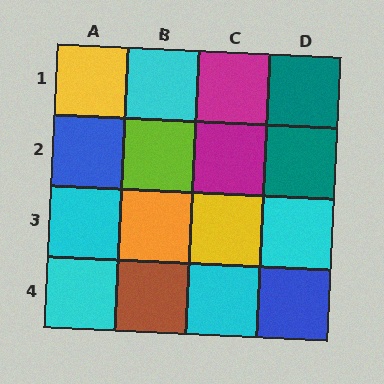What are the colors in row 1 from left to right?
Yellow, cyan, magenta, teal.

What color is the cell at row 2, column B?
Lime.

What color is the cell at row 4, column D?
Blue.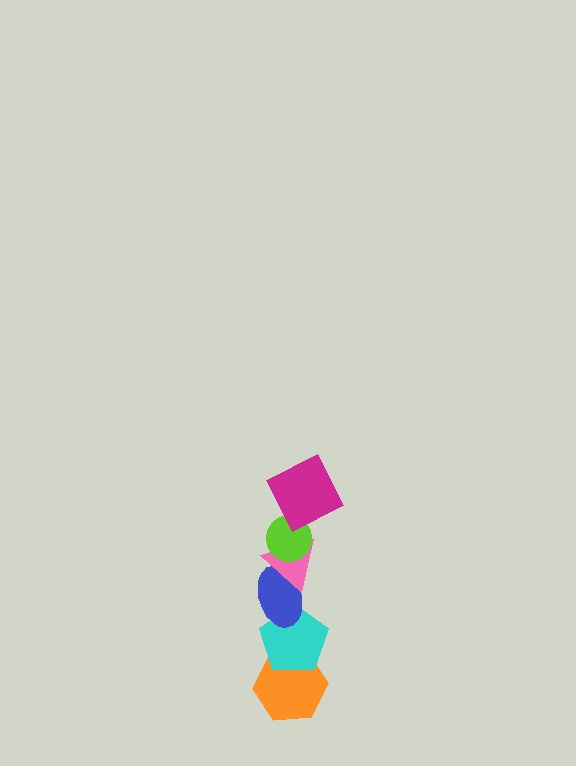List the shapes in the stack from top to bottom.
From top to bottom: the magenta square, the lime circle, the pink triangle, the blue ellipse, the cyan pentagon, the orange hexagon.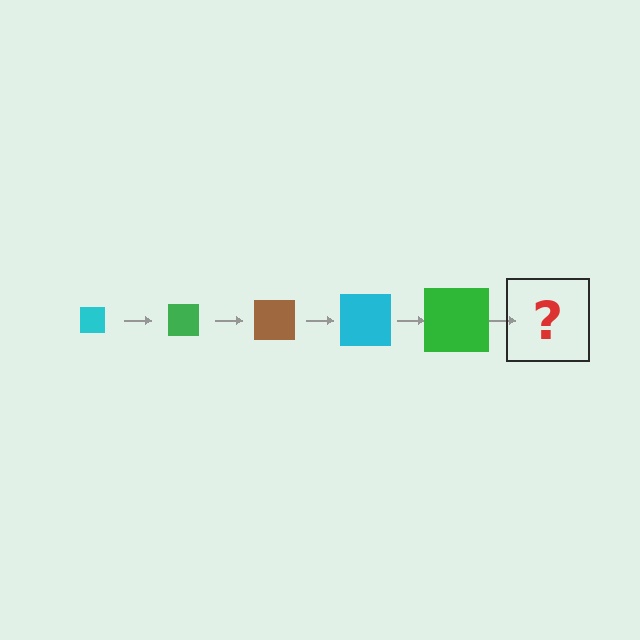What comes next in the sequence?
The next element should be a brown square, larger than the previous one.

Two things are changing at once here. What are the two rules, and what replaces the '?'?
The two rules are that the square grows larger each step and the color cycles through cyan, green, and brown. The '?' should be a brown square, larger than the previous one.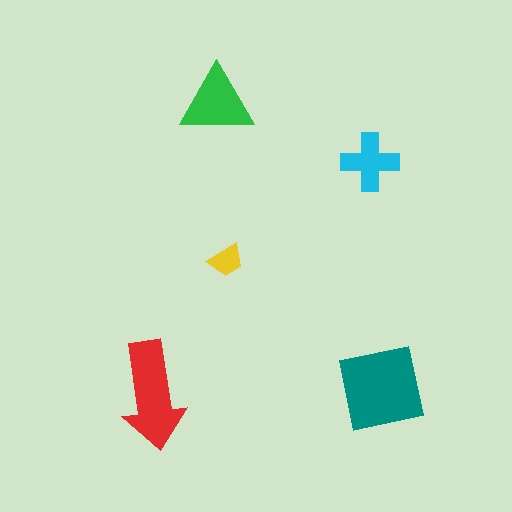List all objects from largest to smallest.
The teal square, the red arrow, the green triangle, the cyan cross, the yellow trapezoid.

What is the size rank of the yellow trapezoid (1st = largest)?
5th.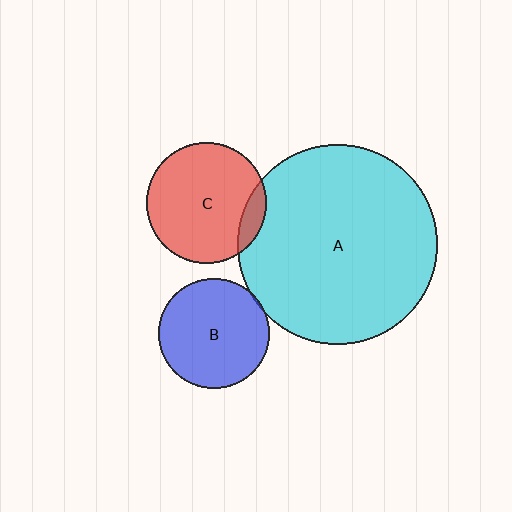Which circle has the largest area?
Circle A (cyan).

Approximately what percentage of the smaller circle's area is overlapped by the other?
Approximately 5%.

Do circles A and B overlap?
Yes.